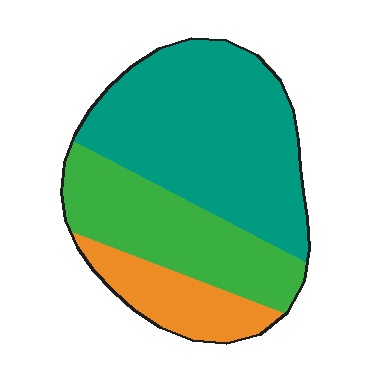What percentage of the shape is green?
Green takes up about one third (1/3) of the shape.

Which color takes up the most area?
Teal, at roughly 55%.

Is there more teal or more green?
Teal.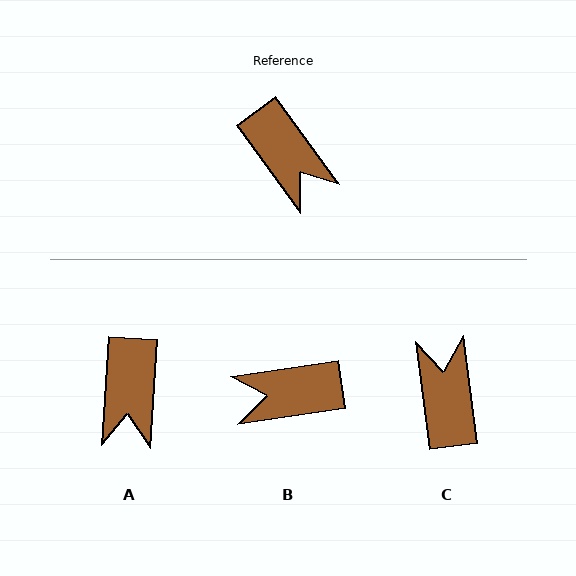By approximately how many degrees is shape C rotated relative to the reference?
Approximately 151 degrees counter-clockwise.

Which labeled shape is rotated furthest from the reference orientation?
C, about 151 degrees away.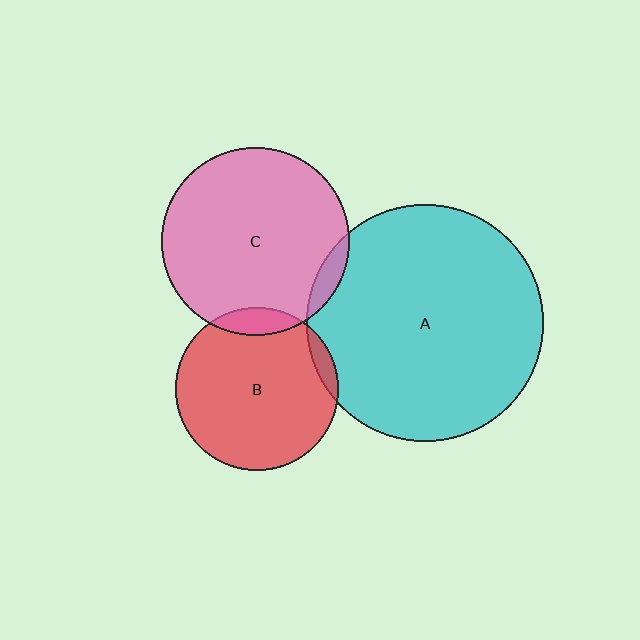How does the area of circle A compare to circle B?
Approximately 2.1 times.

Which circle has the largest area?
Circle A (cyan).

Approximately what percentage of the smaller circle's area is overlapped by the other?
Approximately 5%.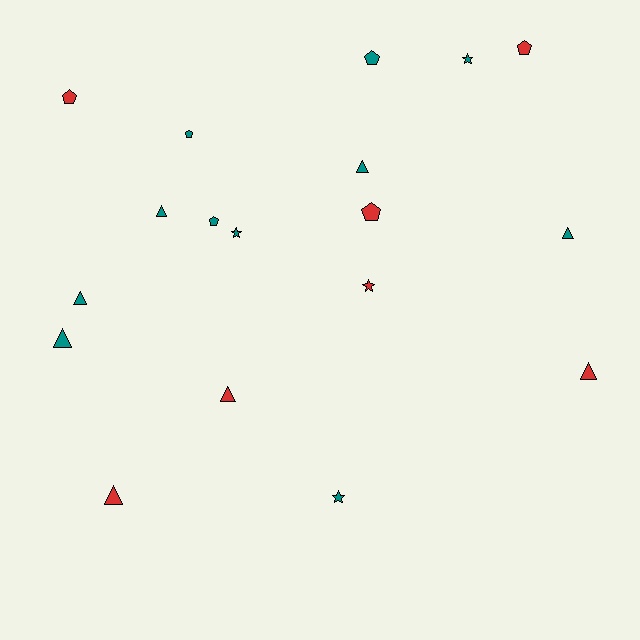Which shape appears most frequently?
Triangle, with 8 objects.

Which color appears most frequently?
Teal, with 11 objects.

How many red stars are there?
There is 1 red star.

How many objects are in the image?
There are 18 objects.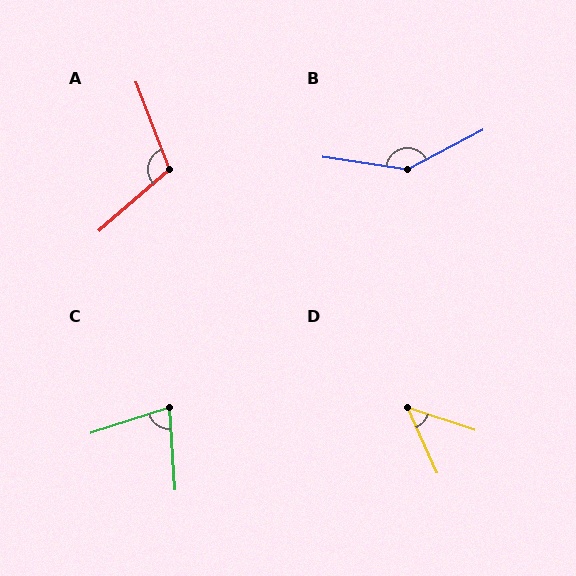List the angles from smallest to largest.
D (47°), C (76°), A (110°), B (144°).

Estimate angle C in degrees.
Approximately 76 degrees.